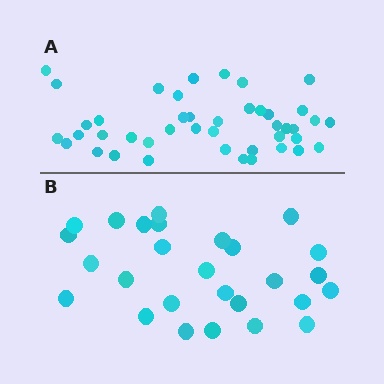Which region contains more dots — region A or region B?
Region A (the top region) has more dots.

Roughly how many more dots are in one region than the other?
Region A has approximately 15 more dots than region B.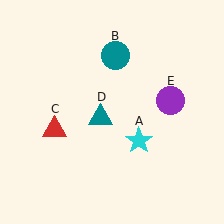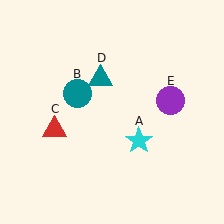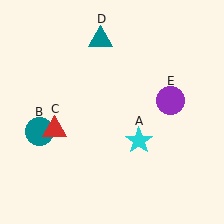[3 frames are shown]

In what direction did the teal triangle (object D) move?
The teal triangle (object D) moved up.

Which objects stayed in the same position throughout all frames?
Cyan star (object A) and red triangle (object C) and purple circle (object E) remained stationary.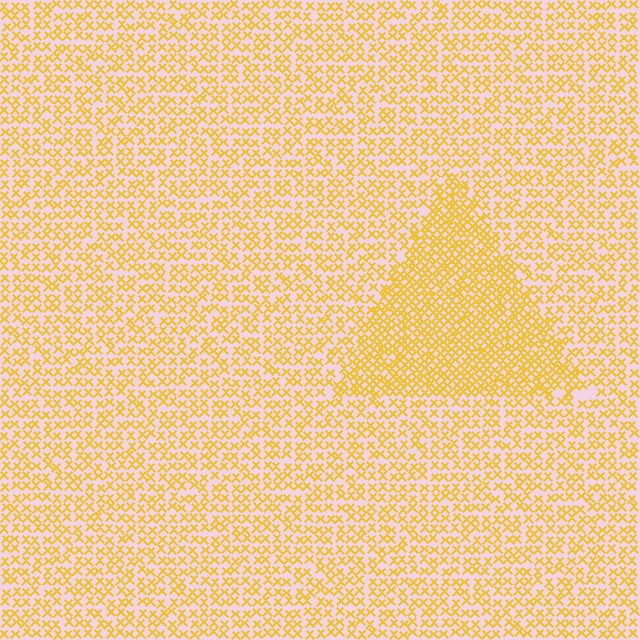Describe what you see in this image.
The image contains small yellow elements arranged at two different densities. A triangle-shaped region is visible where the elements are more densely packed than the surrounding area.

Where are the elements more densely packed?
The elements are more densely packed inside the triangle boundary.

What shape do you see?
I see a triangle.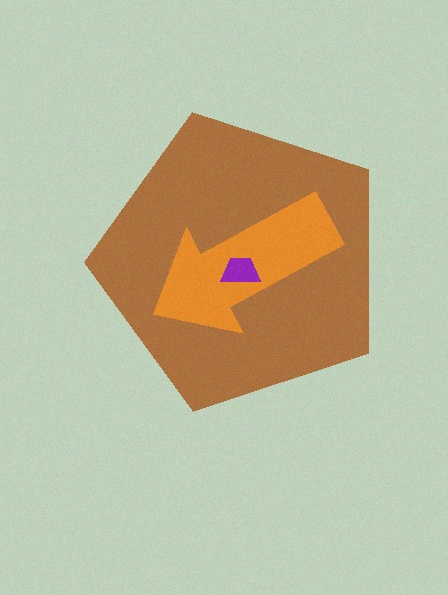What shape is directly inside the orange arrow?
The purple trapezoid.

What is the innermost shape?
The purple trapezoid.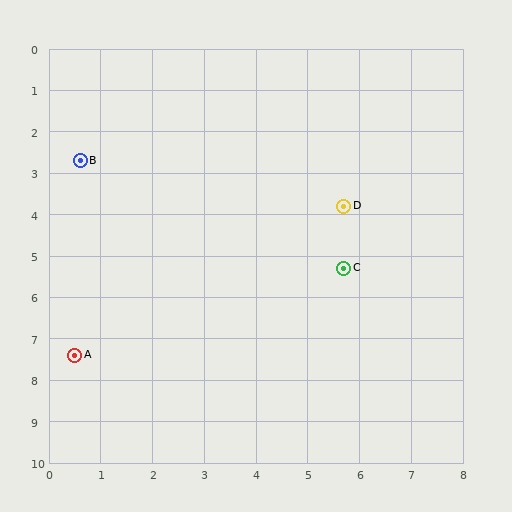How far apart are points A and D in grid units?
Points A and D are about 6.3 grid units apart.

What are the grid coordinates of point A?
Point A is at approximately (0.5, 7.4).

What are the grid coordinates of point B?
Point B is at approximately (0.6, 2.7).